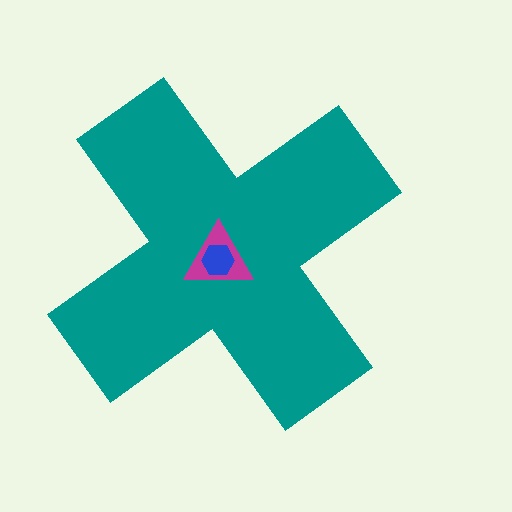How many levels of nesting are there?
3.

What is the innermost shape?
The blue hexagon.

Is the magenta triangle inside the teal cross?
Yes.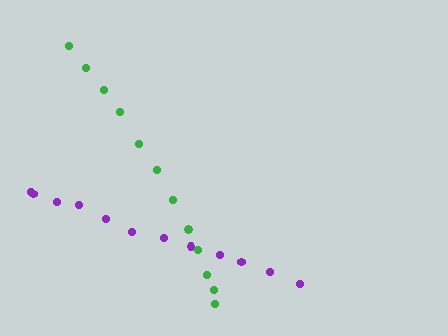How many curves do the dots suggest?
There are 2 distinct paths.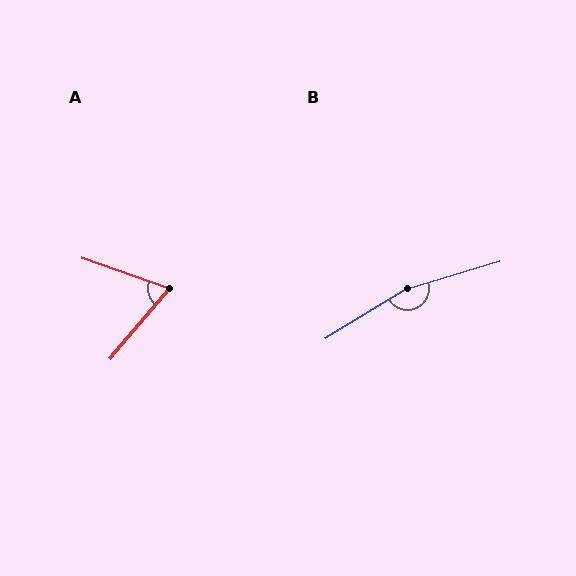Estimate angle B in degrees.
Approximately 165 degrees.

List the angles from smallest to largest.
A (70°), B (165°).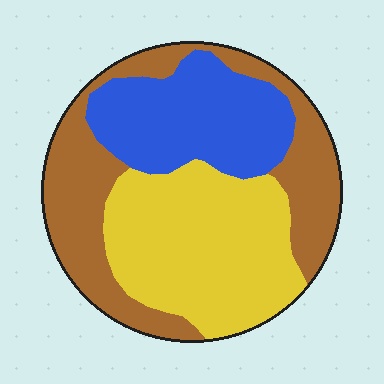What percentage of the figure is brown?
Brown takes up about three eighths (3/8) of the figure.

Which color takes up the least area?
Blue, at roughly 25%.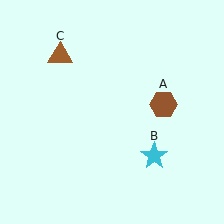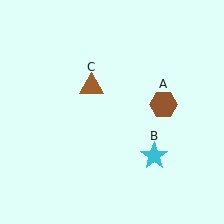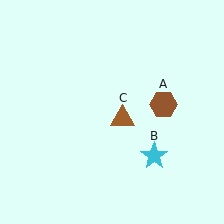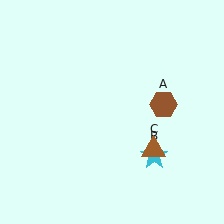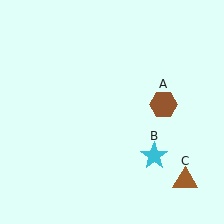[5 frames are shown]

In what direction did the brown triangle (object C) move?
The brown triangle (object C) moved down and to the right.